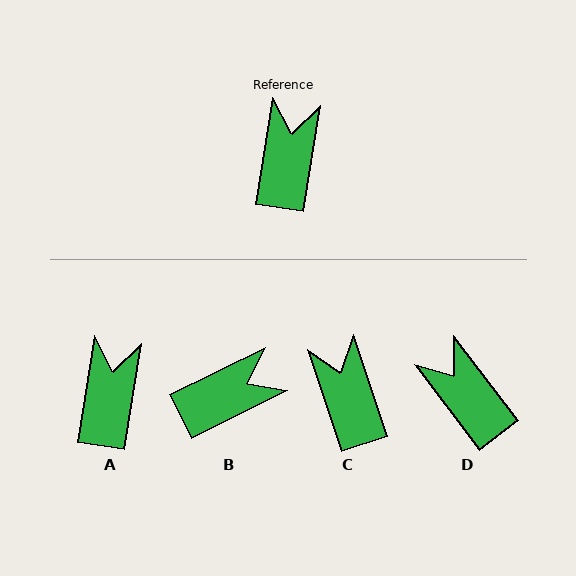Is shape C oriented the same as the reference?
No, it is off by about 27 degrees.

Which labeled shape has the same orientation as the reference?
A.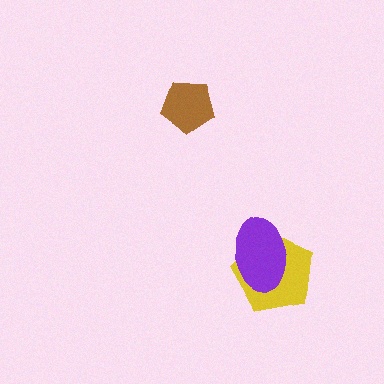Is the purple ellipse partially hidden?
No, no other shape covers it.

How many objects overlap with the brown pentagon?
0 objects overlap with the brown pentagon.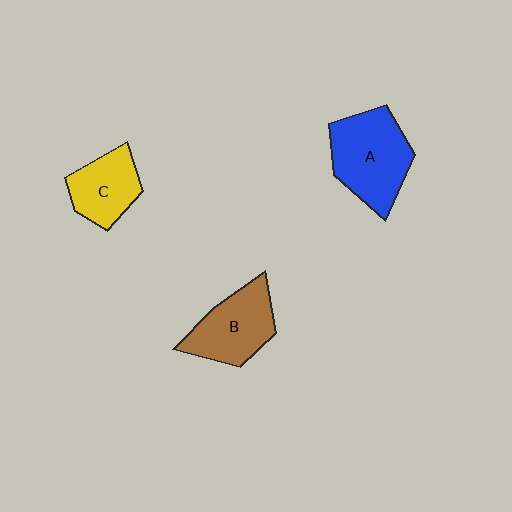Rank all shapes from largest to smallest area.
From largest to smallest: A (blue), B (brown), C (yellow).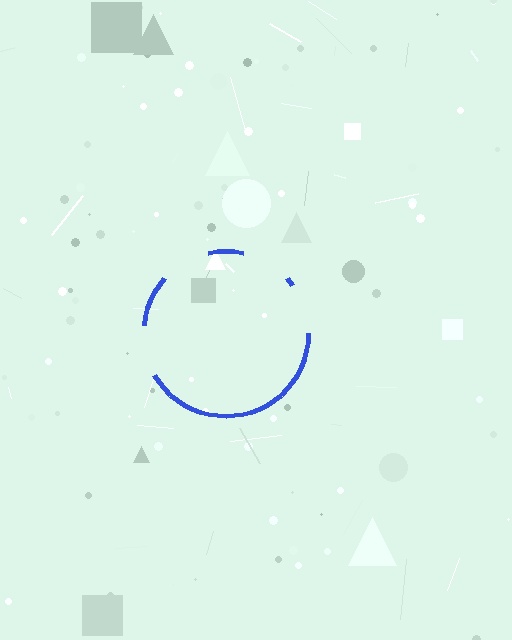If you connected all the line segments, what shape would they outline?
They would outline a circle.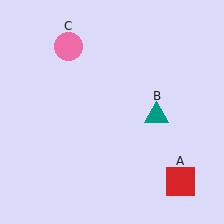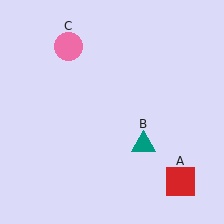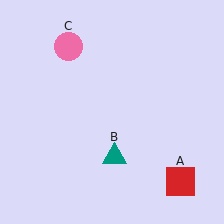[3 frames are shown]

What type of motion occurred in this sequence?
The teal triangle (object B) rotated clockwise around the center of the scene.